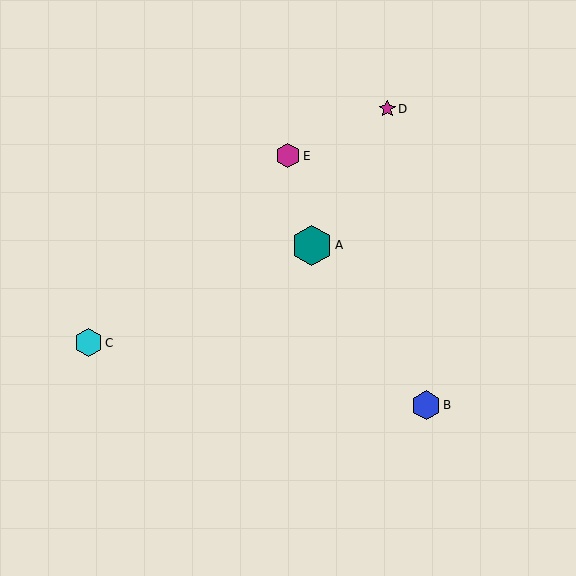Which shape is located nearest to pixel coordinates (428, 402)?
The blue hexagon (labeled B) at (426, 405) is nearest to that location.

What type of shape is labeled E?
Shape E is a magenta hexagon.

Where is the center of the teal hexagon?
The center of the teal hexagon is at (312, 245).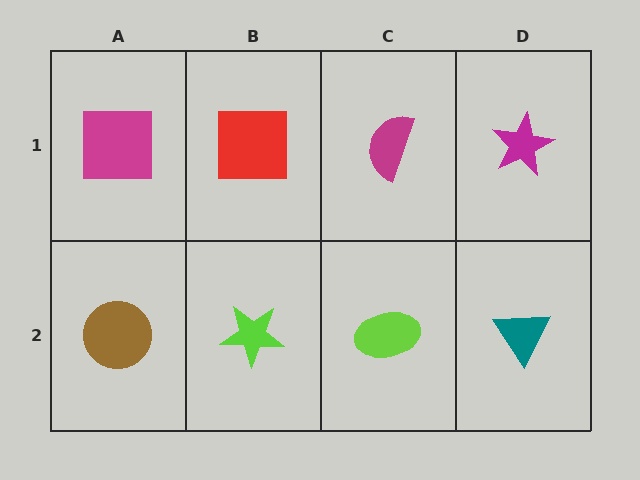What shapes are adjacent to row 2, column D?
A magenta star (row 1, column D), a lime ellipse (row 2, column C).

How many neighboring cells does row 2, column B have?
3.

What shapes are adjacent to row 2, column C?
A magenta semicircle (row 1, column C), a lime star (row 2, column B), a teal triangle (row 2, column D).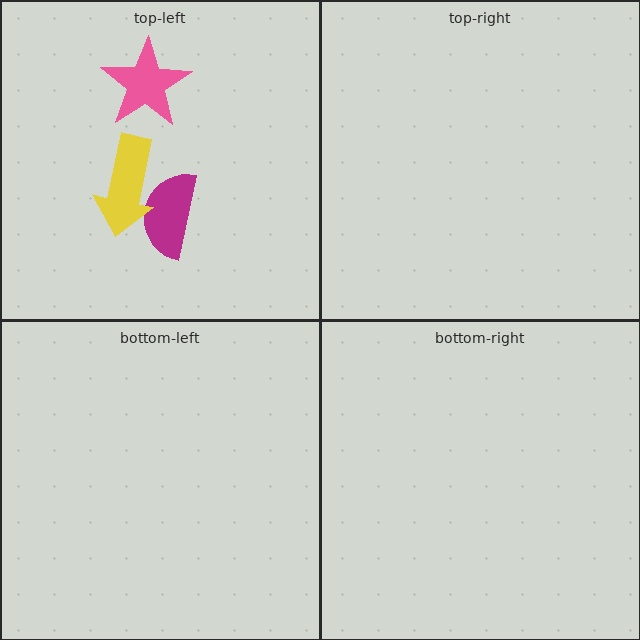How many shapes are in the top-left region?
3.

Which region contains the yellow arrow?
The top-left region.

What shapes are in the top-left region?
The pink star, the magenta semicircle, the yellow arrow.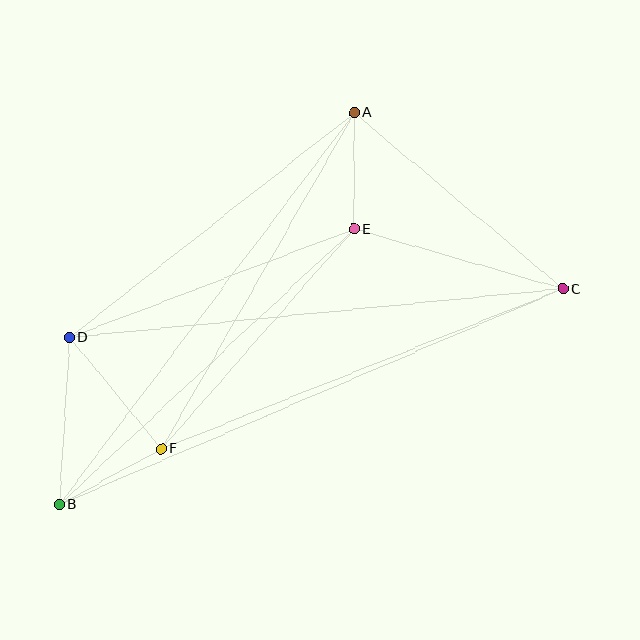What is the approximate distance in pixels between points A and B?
The distance between A and B is approximately 490 pixels.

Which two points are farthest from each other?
Points B and C are farthest from each other.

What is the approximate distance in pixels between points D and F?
The distance between D and F is approximately 144 pixels.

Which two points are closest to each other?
Points A and E are closest to each other.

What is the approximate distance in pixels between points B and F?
The distance between B and F is approximately 116 pixels.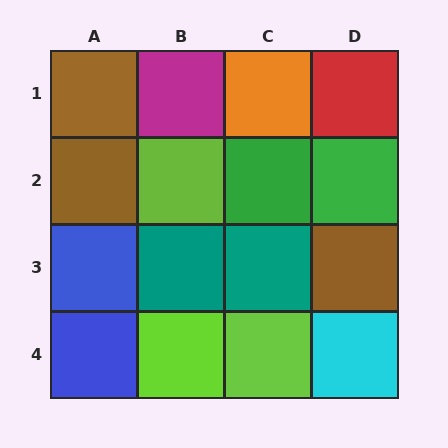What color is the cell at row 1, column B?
Magenta.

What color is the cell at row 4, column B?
Lime.